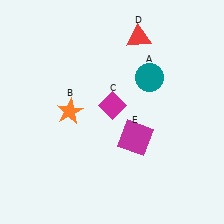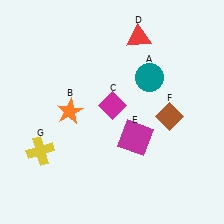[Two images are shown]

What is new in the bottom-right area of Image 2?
A brown diamond (F) was added in the bottom-right area of Image 2.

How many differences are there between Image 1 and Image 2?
There are 2 differences between the two images.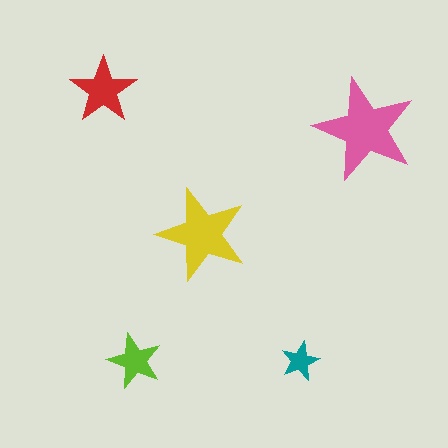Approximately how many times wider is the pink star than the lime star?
About 2 times wider.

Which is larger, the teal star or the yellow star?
The yellow one.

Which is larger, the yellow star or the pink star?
The pink one.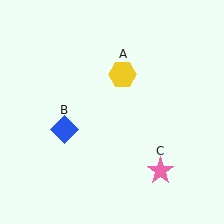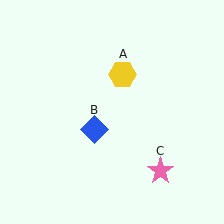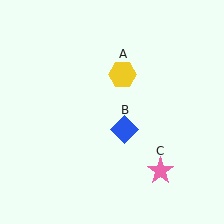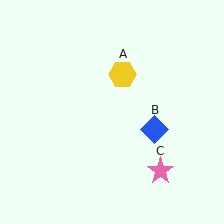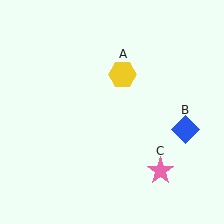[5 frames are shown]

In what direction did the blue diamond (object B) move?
The blue diamond (object B) moved right.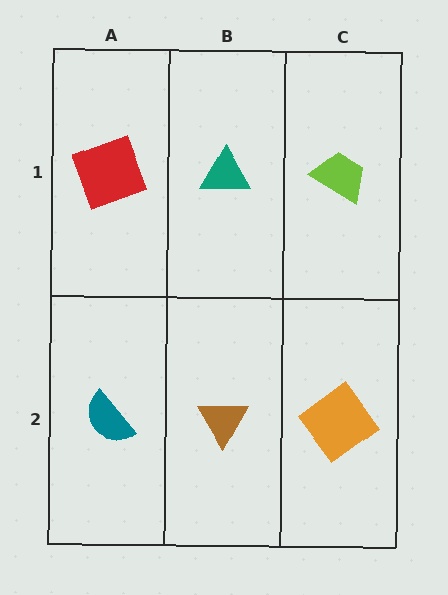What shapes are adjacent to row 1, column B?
A brown triangle (row 2, column B), a red square (row 1, column A), a lime trapezoid (row 1, column C).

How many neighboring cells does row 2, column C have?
2.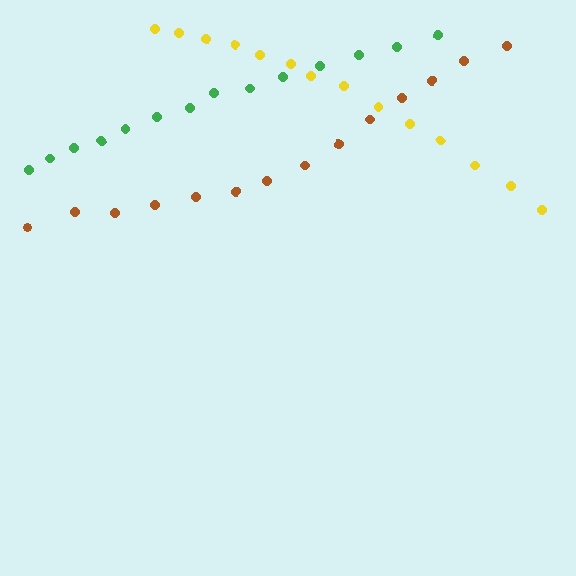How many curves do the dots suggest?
There are 3 distinct paths.